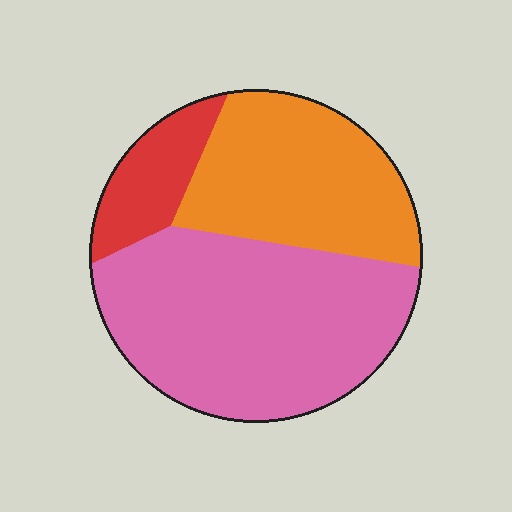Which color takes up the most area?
Pink, at roughly 55%.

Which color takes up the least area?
Red, at roughly 10%.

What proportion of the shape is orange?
Orange takes up about one third (1/3) of the shape.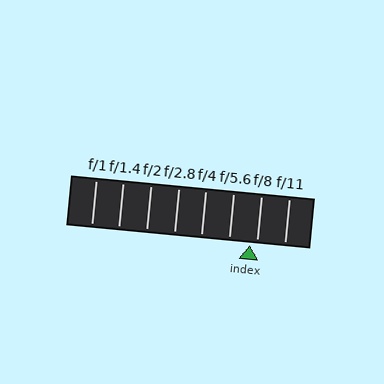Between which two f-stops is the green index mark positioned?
The index mark is between f/5.6 and f/8.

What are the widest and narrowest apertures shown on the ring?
The widest aperture shown is f/1 and the narrowest is f/11.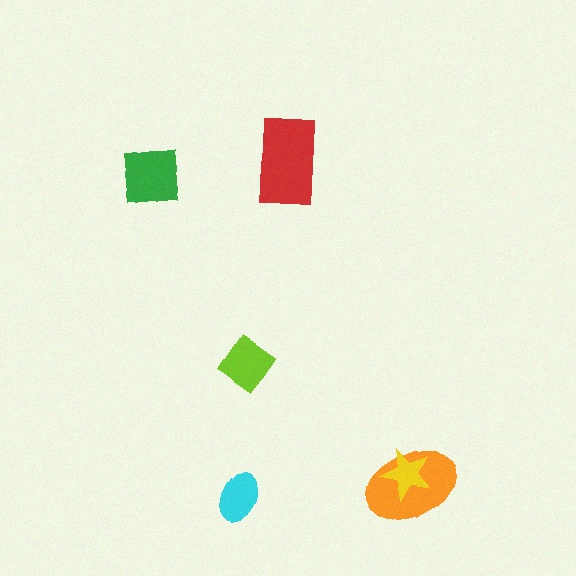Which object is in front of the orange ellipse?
The yellow star is in front of the orange ellipse.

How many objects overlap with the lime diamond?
0 objects overlap with the lime diamond.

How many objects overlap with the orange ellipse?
1 object overlaps with the orange ellipse.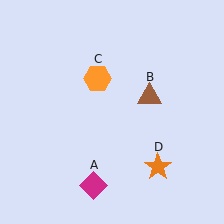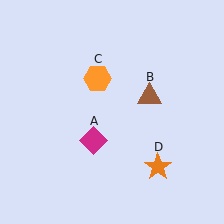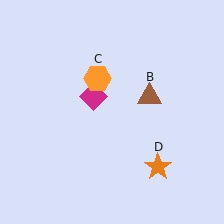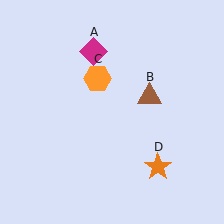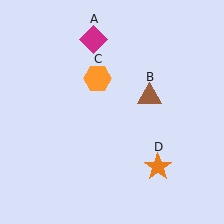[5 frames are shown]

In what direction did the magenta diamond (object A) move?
The magenta diamond (object A) moved up.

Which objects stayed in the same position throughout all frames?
Brown triangle (object B) and orange hexagon (object C) and orange star (object D) remained stationary.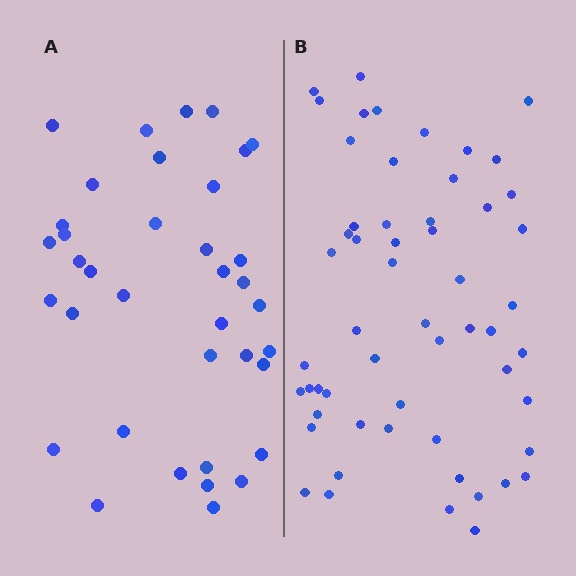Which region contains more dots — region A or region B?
Region B (the right region) has more dots.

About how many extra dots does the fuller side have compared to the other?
Region B has approximately 20 more dots than region A.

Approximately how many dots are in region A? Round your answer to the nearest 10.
About 40 dots. (The exact count is 37, which rounds to 40.)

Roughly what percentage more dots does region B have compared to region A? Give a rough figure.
About 50% more.